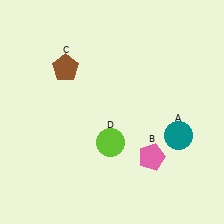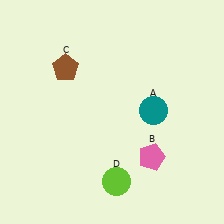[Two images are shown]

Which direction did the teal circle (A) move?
The teal circle (A) moved up.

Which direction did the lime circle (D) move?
The lime circle (D) moved down.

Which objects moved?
The objects that moved are: the teal circle (A), the lime circle (D).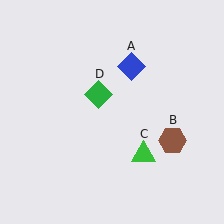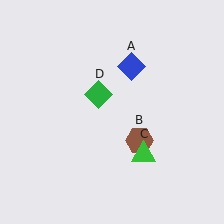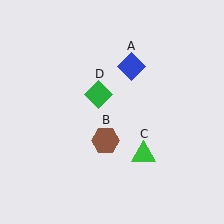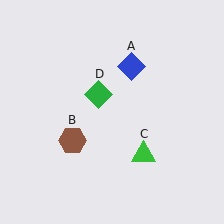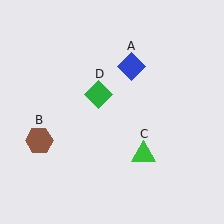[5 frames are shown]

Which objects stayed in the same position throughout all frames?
Blue diamond (object A) and green triangle (object C) and green diamond (object D) remained stationary.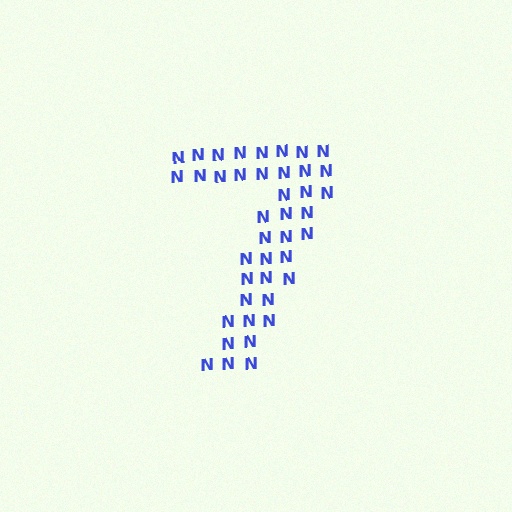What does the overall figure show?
The overall figure shows the digit 7.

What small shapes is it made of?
It is made of small letter N's.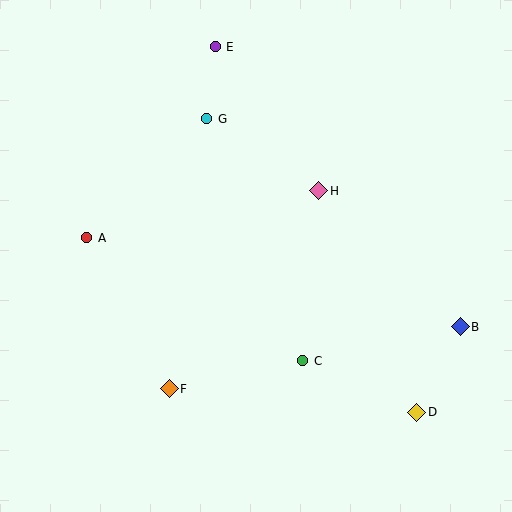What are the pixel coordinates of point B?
Point B is at (460, 327).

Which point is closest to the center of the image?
Point H at (319, 191) is closest to the center.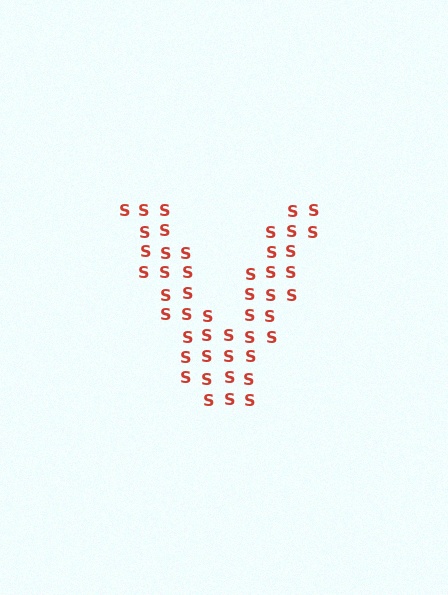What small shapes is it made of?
It is made of small letter S's.